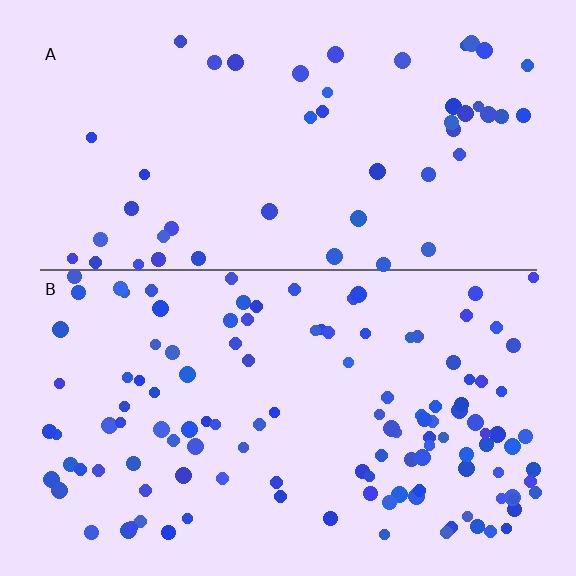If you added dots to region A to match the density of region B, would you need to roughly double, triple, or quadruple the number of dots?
Approximately triple.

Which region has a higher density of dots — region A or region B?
B (the bottom).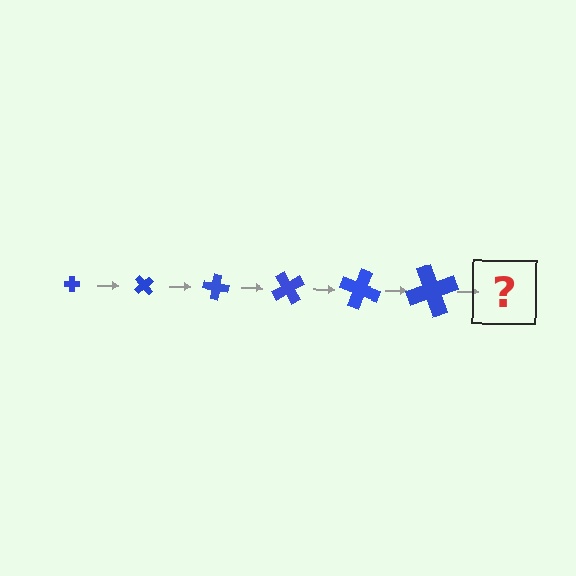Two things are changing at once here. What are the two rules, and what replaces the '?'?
The two rules are that the cross grows larger each step and it rotates 50 degrees each step. The '?' should be a cross, larger than the previous one and rotated 300 degrees from the start.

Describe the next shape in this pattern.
It should be a cross, larger than the previous one and rotated 300 degrees from the start.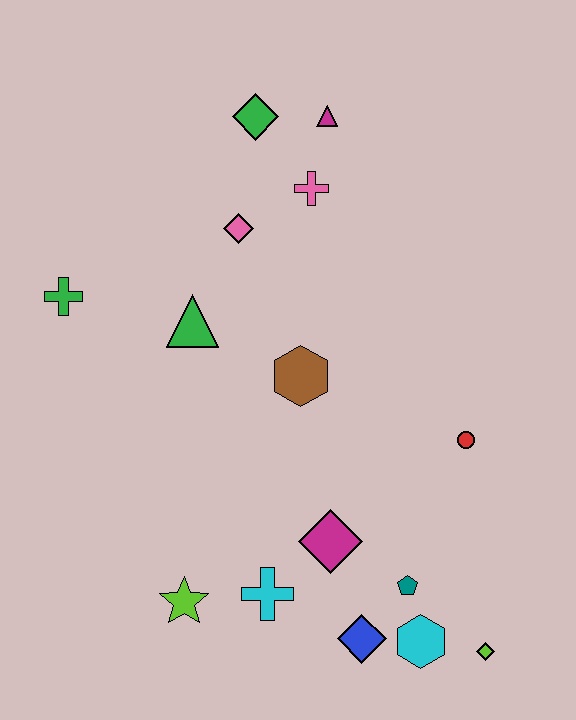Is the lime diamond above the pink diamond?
No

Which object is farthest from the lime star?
The magenta triangle is farthest from the lime star.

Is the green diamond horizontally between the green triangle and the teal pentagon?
Yes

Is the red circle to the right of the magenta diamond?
Yes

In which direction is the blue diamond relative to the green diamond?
The blue diamond is below the green diamond.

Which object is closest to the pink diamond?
The pink cross is closest to the pink diamond.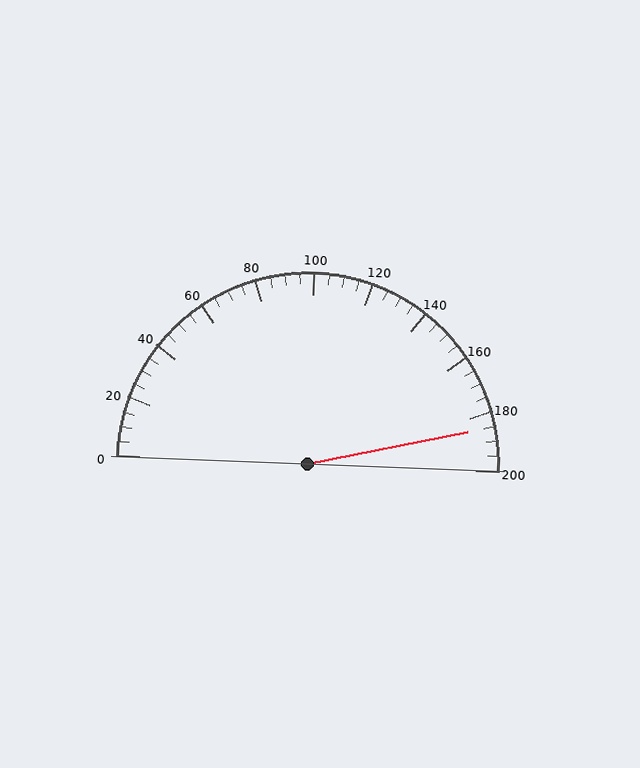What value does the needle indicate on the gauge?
The needle indicates approximately 185.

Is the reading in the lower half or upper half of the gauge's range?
The reading is in the upper half of the range (0 to 200).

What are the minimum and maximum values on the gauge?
The gauge ranges from 0 to 200.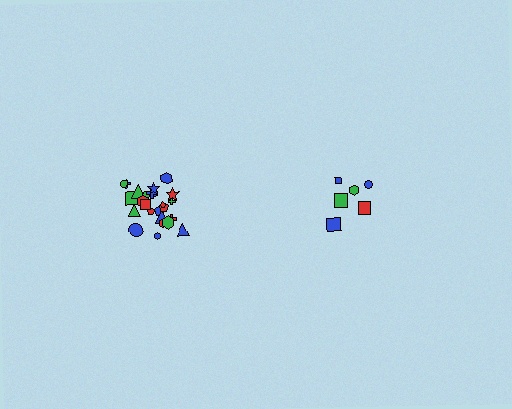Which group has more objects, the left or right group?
The left group.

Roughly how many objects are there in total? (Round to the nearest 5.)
Roughly 30 objects in total.